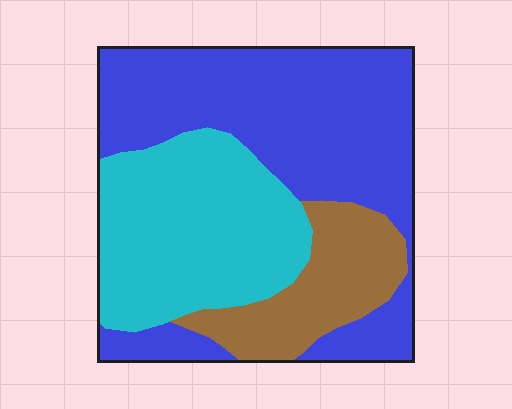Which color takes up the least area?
Brown, at roughly 15%.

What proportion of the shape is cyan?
Cyan takes up between a quarter and a half of the shape.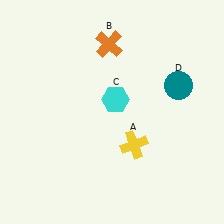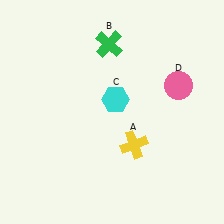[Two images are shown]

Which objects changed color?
B changed from orange to green. D changed from teal to pink.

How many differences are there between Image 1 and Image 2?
There are 2 differences between the two images.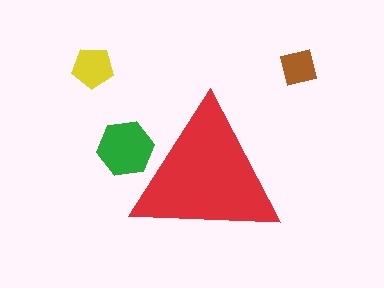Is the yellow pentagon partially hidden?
No, the yellow pentagon is fully visible.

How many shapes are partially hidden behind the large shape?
1 shape is partially hidden.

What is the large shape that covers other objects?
A red triangle.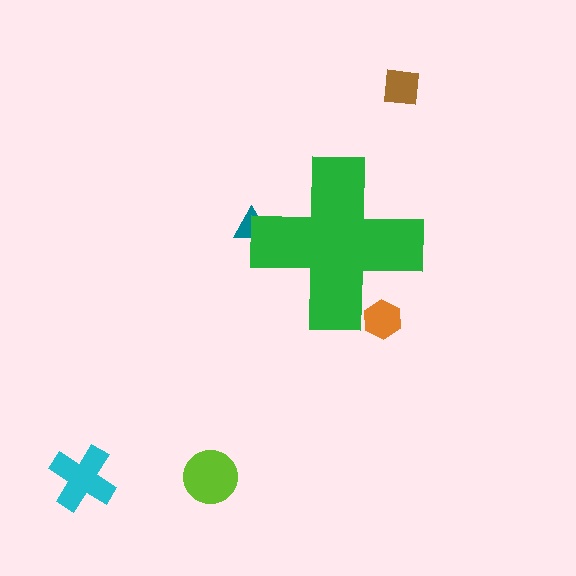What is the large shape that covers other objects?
A green cross.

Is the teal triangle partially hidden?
Yes, the teal triangle is partially hidden behind the green cross.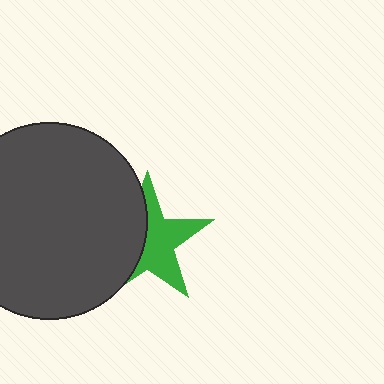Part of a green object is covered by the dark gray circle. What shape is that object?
It is a star.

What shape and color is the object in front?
The object in front is a dark gray circle.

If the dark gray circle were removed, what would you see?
You would see the complete green star.